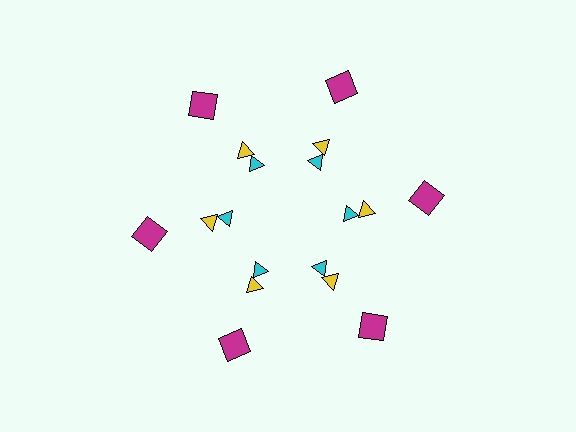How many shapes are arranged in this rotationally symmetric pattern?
There are 18 shapes, arranged in 6 groups of 3.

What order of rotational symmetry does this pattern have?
This pattern has 6-fold rotational symmetry.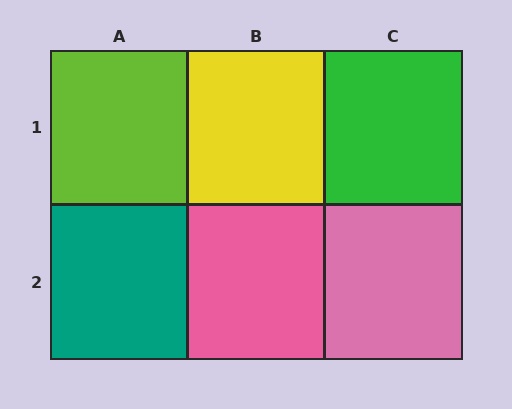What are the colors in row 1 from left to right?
Lime, yellow, green.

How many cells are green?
1 cell is green.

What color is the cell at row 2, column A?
Teal.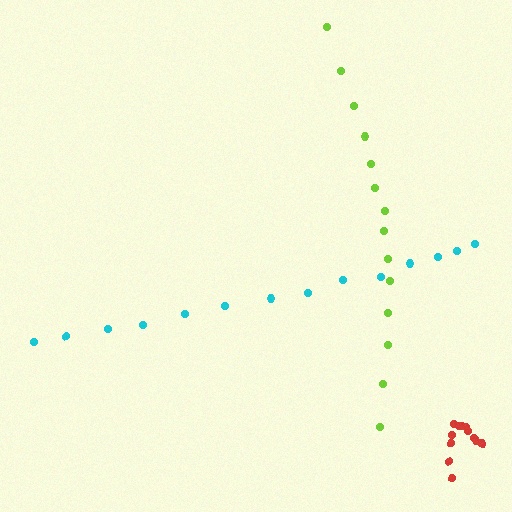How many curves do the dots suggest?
There are 3 distinct paths.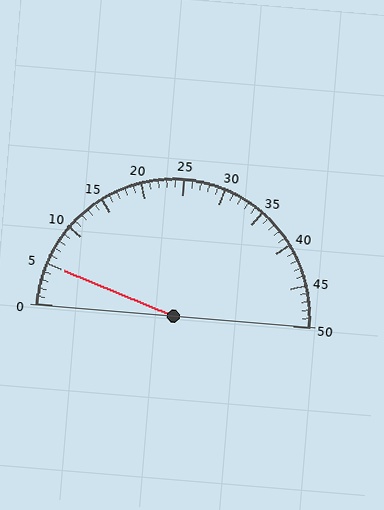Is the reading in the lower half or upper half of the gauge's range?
The reading is in the lower half of the range (0 to 50).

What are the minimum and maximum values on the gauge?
The gauge ranges from 0 to 50.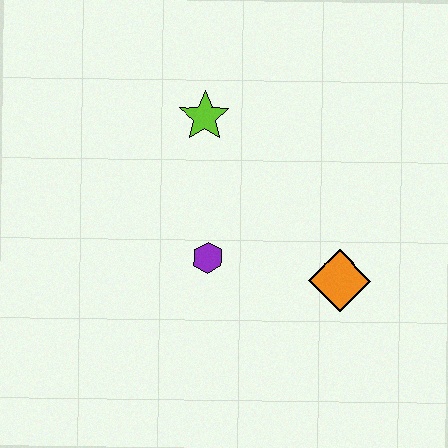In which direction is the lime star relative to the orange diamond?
The lime star is above the orange diamond.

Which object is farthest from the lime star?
The orange diamond is farthest from the lime star.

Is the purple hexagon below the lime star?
Yes